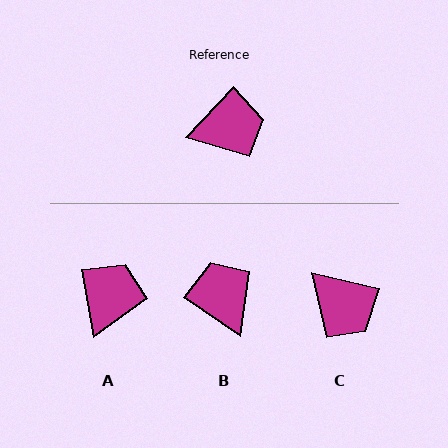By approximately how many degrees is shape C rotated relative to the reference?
Approximately 60 degrees clockwise.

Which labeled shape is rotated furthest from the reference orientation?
B, about 99 degrees away.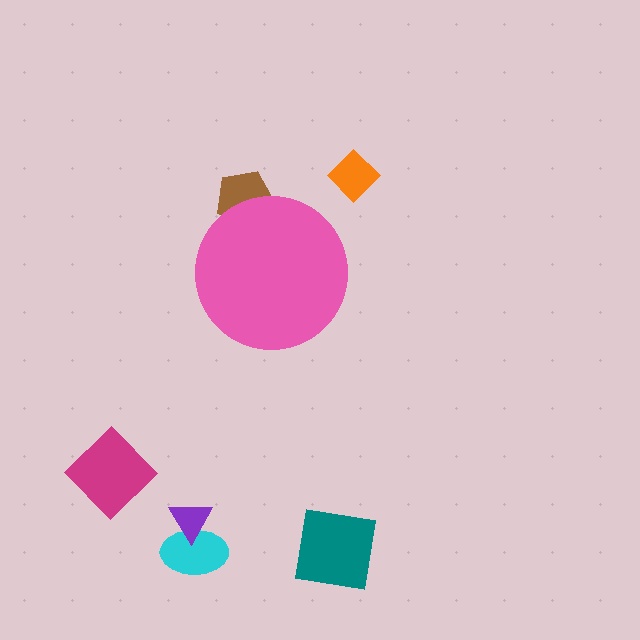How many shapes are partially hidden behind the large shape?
1 shape is partially hidden.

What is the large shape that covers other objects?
A pink circle.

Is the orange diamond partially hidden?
No, the orange diamond is fully visible.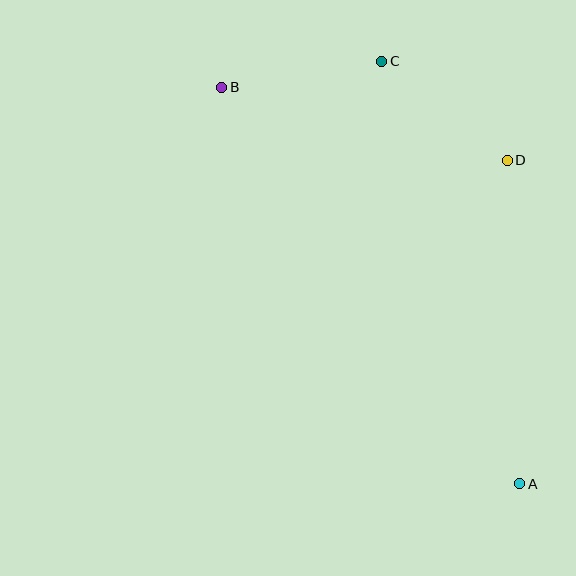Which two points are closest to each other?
Points C and D are closest to each other.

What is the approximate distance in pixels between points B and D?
The distance between B and D is approximately 295 pixels.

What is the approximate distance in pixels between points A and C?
The distance between A and C is approximately 445 pixels.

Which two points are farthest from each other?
Points A and B are farthest from each other.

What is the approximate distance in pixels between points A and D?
The distance between A and D is approximately 324 pixels.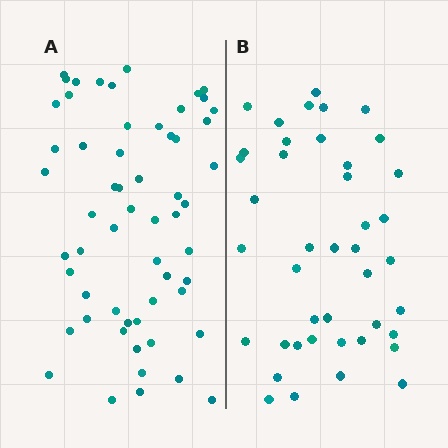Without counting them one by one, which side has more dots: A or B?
Region A (the left region) has more dots.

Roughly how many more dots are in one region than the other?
Region A has approximately 15 more dots than region B.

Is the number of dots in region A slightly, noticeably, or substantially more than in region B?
Region A has noticeably more, but not dramatically so. The ratio is roughly 1.4 to 1.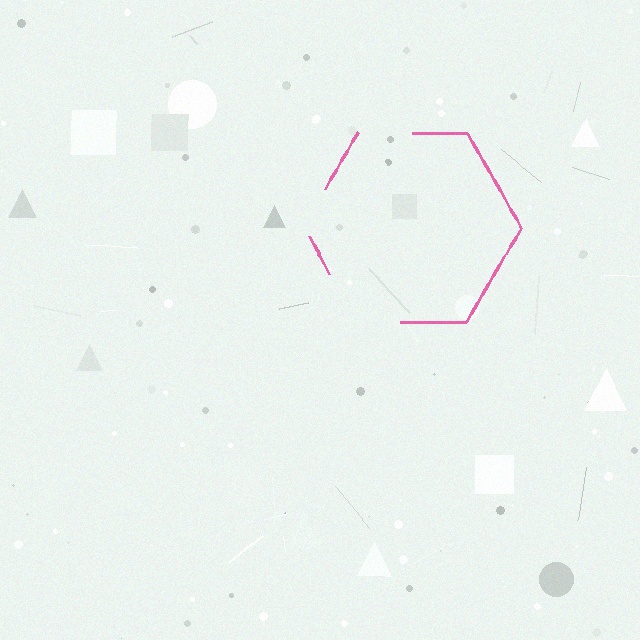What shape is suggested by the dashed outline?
The dashed outline suggests a hexagon.